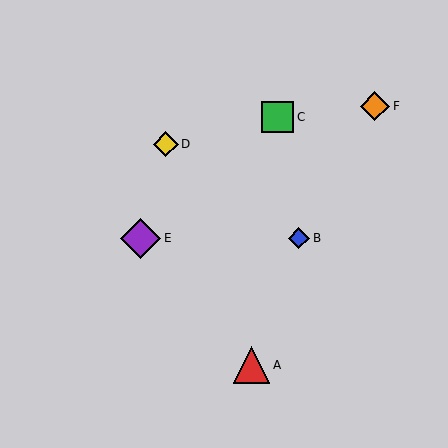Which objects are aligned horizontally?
Objects B, E are aligned horizontally.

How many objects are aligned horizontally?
2 objects (B, E) are aligned horizontally.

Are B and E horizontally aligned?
Yes, both are at y≈238.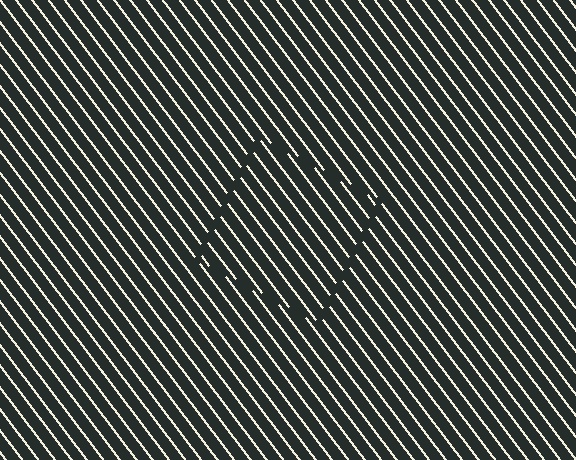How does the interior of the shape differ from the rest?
The interior of the shape contains the same grating, shifted by half a period — the contour is defined by the phase discontinuity where line-ends from the inner and outer gratings abut.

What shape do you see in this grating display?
An illusory square. The interior of the shape contains the same grating, shifted by half a period — the contour is defined by the phase discontinuity where line-ends from the inner and outer gratings abut.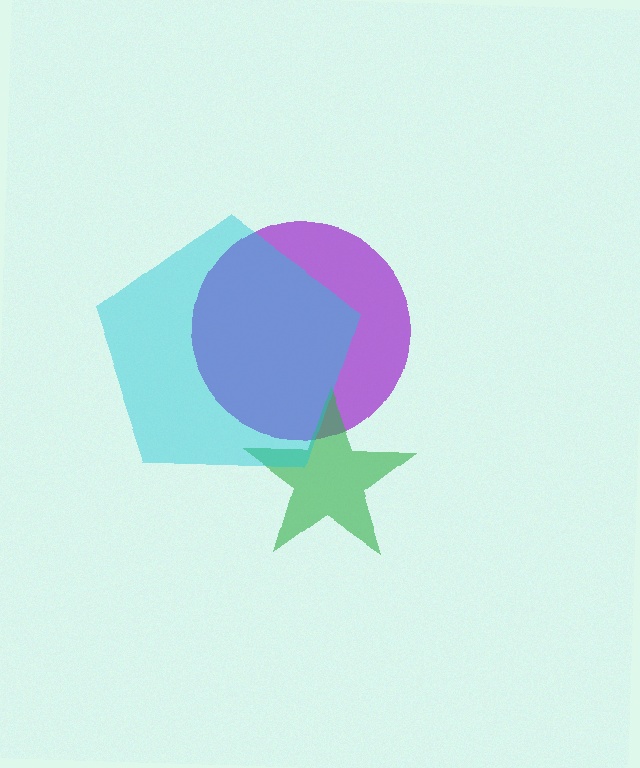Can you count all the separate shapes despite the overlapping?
Yes, there are 3 separate shapes.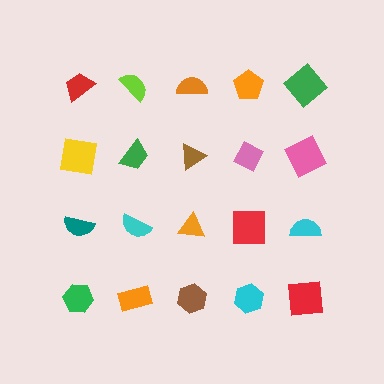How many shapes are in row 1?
5 shapes.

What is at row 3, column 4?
A red square.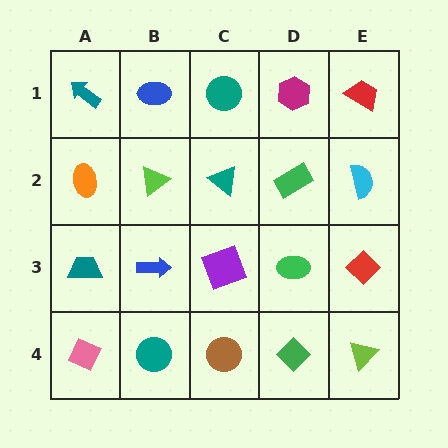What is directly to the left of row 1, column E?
A magenta hexagon.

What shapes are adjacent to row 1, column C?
A teal triangle (row 2, column C), a blue ellipse (row 1, column B), a magenta hexagon (row 1, column D).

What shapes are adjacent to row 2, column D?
A magenta hexagon (row 1, column D), a green ellipse (row 3, column D), a teal triangle (row 2, column C), a cyan semicircle (row 2, column E).